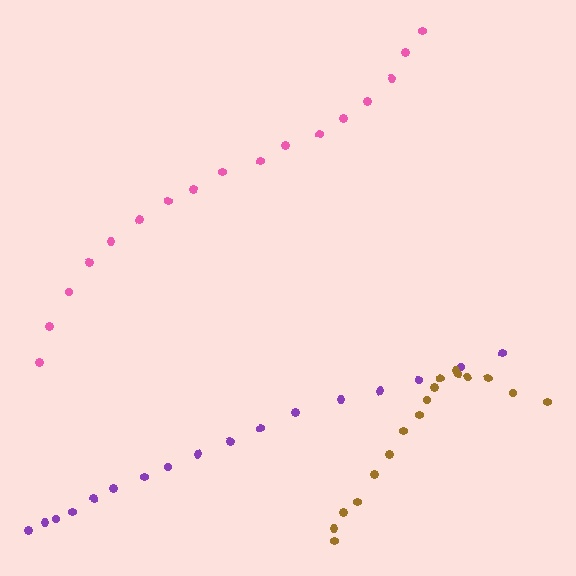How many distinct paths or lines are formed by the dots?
There are 3 distinct paths.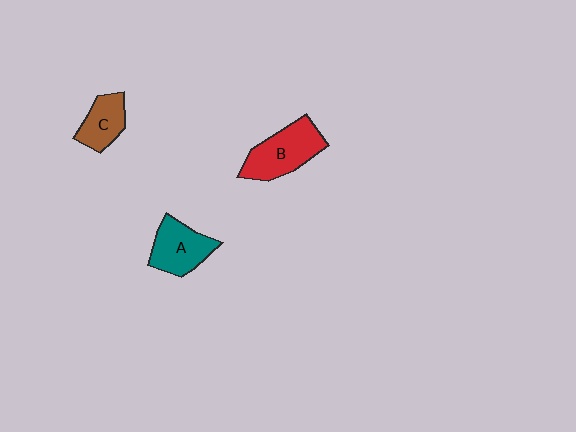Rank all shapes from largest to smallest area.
From largest to smallest: B (red), A (teal), C (brown).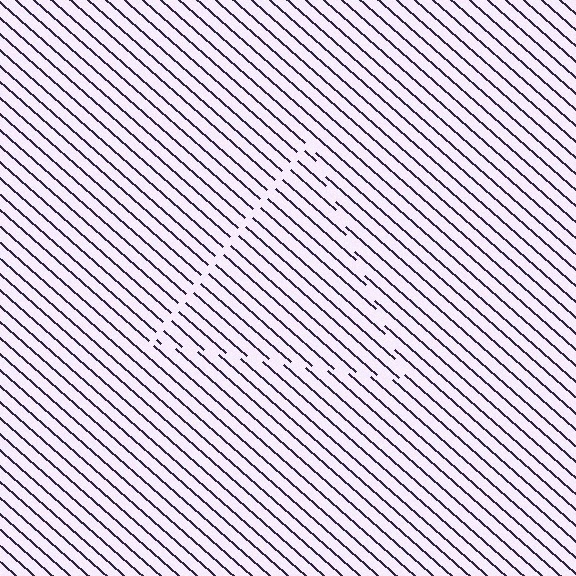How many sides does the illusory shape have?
3 sides — the line-ends trace a triangle.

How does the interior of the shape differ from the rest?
The interior of the shape contains the same grating, shifted by half a period — the contour is defined by the phase discontinuity where line-ends from the inner and outer gratings abut.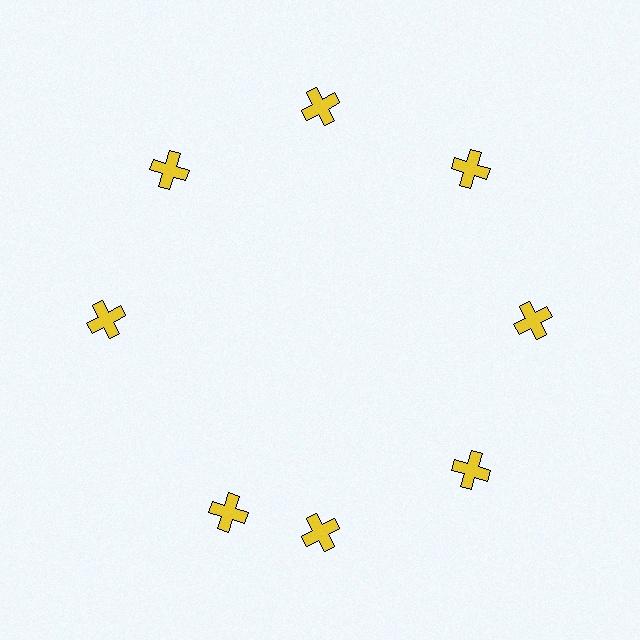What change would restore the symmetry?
The symmetry would be restored by rotating it back into even spacing with its neighbors so that all 8 crosses sit at equal angles and equal distance from the center.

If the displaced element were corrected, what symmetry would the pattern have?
It would have 8-fold rotational symmetry — the pattern would map onto itself every 45 degrees.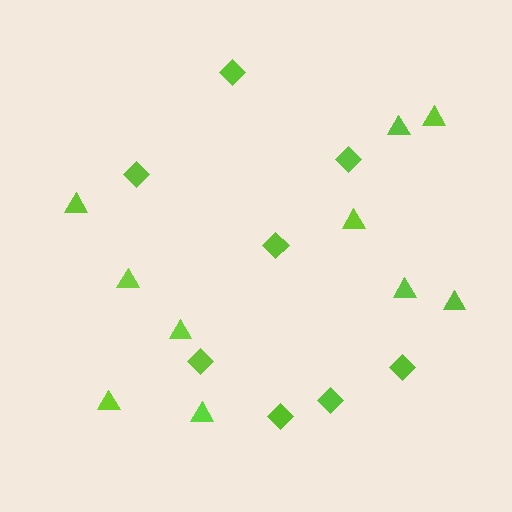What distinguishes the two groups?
There are 2 groups: one group of triangles (10) and one group of diamonds (8).